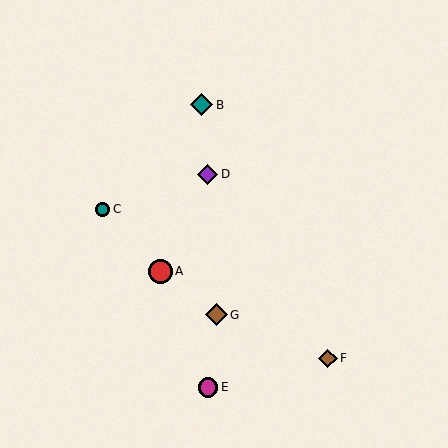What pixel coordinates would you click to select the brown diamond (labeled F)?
Click at (328, 358) to select the brown diamond F.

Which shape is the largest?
The red circle (labeled A) is the largest.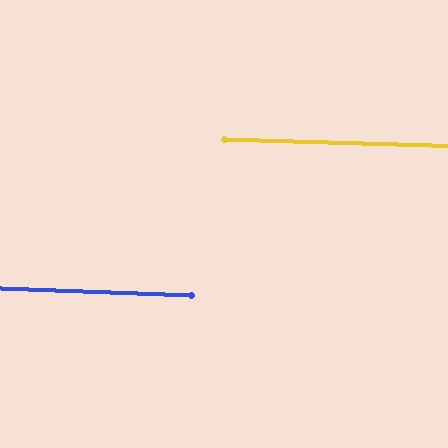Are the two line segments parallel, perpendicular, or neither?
Parallel — their directions differ by only 0.4°.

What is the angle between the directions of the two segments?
Approximately 0 degrees.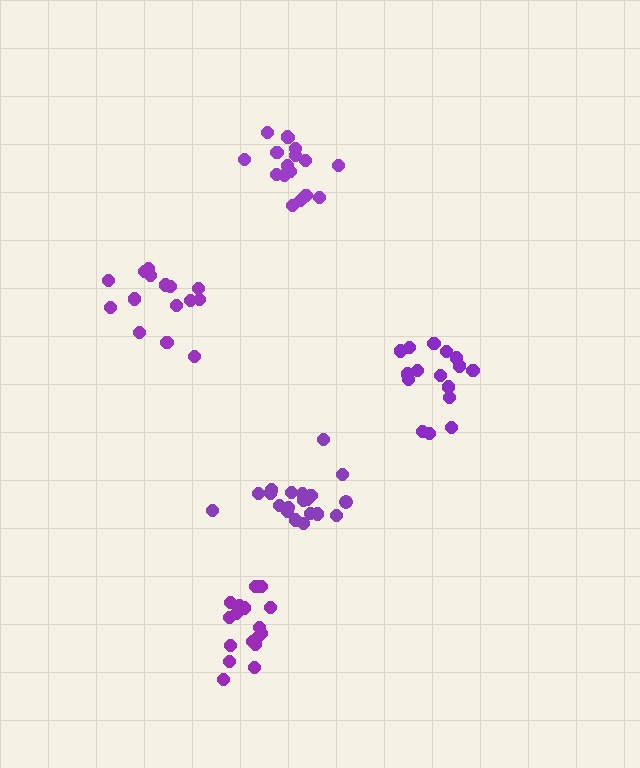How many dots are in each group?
Group 1: 17 dots, Group 2: 16 dots, Group 3: 17 dots, Group 4: 15 dots, Group 5: 20 dots (85 total).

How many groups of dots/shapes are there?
There are 5 groups.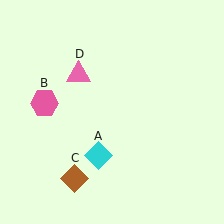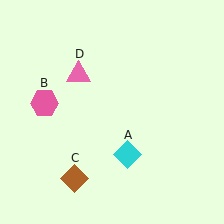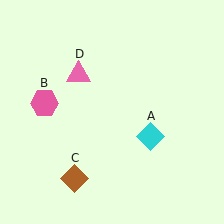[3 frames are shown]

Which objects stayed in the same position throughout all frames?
Pink hexagon (object B) and brown diamond (object C) and pink triangle (object D) remained stationary.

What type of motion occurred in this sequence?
The cyan diamond (object A) rotated counterclockwise around the center of the scene.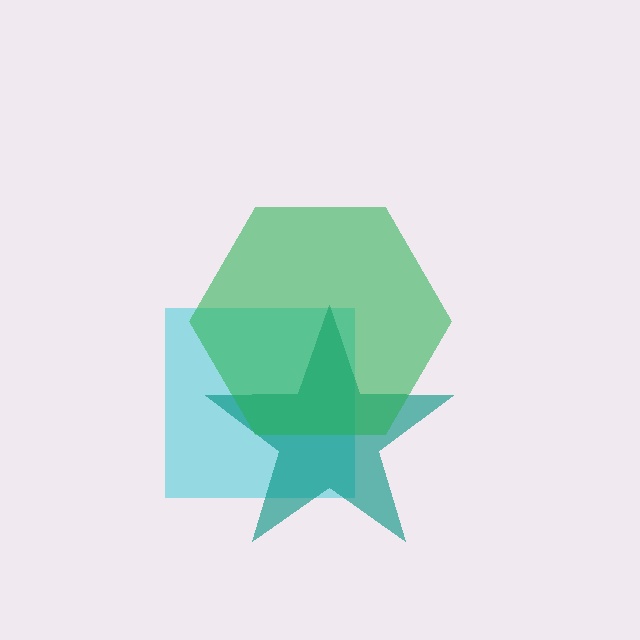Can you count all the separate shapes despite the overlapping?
Yes, there are 3 separate shapes.